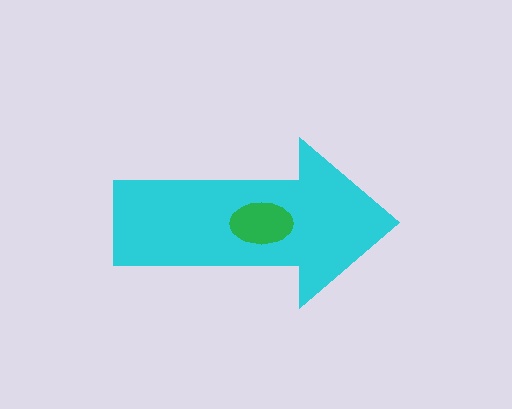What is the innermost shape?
The green ellipse.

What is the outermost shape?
The cyan arrow.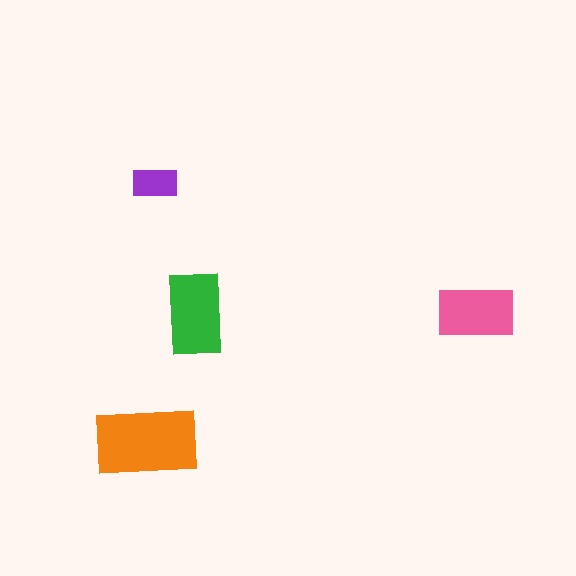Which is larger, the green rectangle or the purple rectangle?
The green one.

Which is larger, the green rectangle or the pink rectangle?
The green one.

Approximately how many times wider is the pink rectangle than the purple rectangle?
About 1.5 times wider.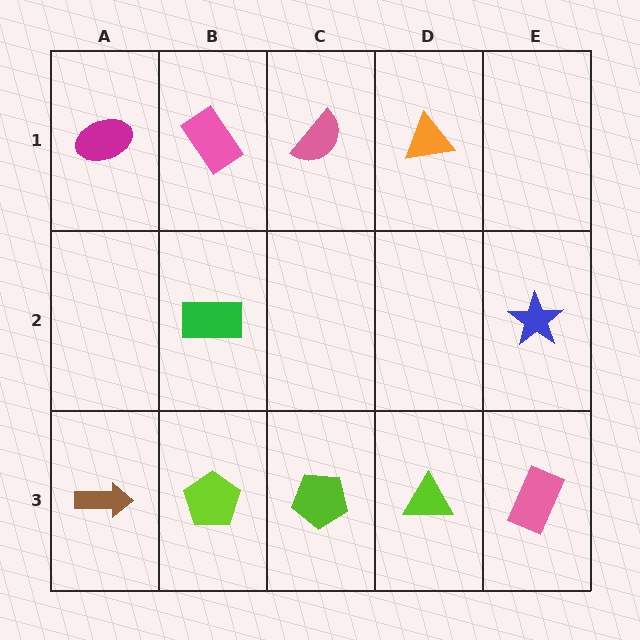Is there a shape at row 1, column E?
No, that cell is empty.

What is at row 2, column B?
A green rectangle.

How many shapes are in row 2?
2 shapes.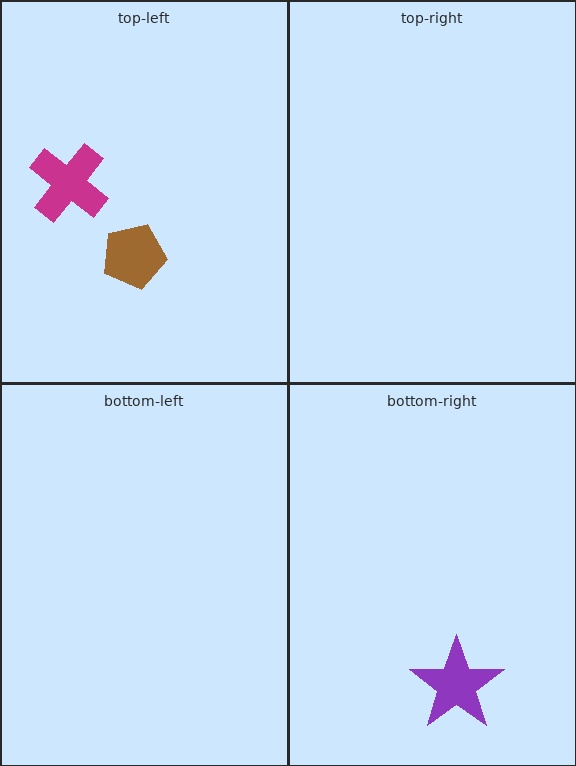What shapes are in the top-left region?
The brown pentagon, the magenta cross.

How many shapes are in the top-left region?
2.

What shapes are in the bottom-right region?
The purple star.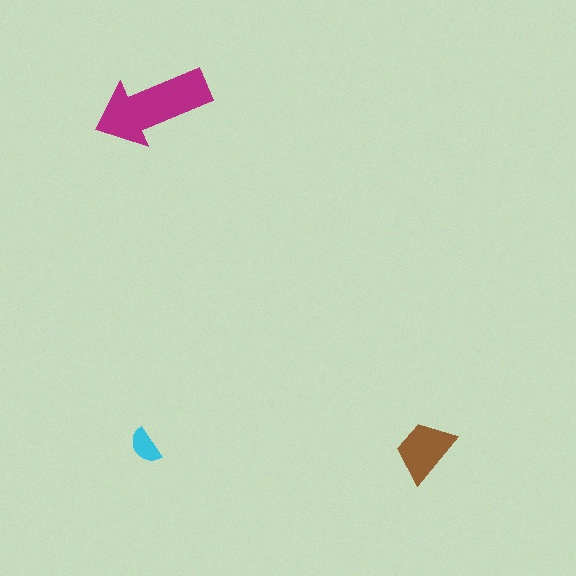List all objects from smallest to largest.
The cyan semicircle, the brown trapezoid, the magenta arrow.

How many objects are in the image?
There are 3 objects in the image.